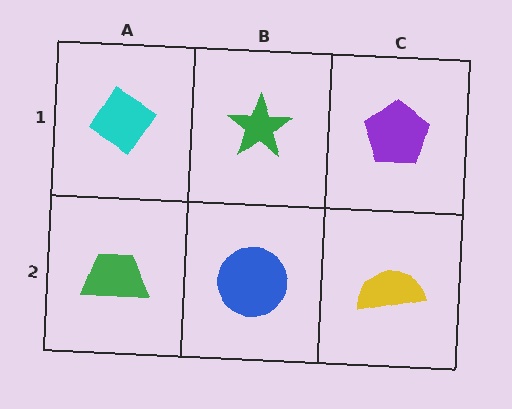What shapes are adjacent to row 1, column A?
A green trapezoid (row 2, column A), a green star (row 1, column B).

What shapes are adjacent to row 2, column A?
A cyan diamond (row 1, column A), a blue circle (row 2, column B).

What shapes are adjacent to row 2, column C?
A purple pentagon (row 1, column C), a blue circle (row 2, column B).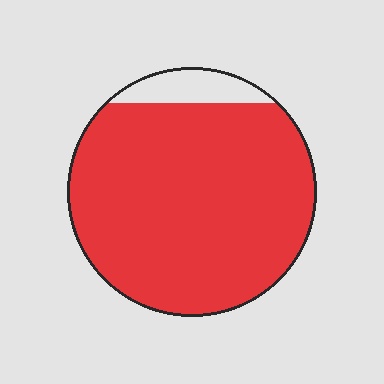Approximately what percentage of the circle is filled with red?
Approximately 90%.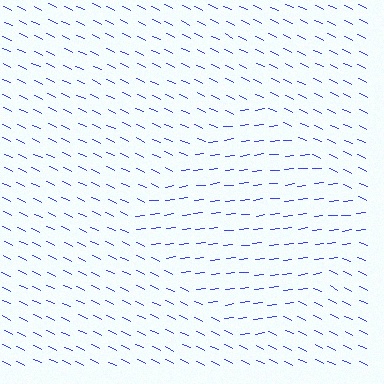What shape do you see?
I see a diamond.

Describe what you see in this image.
The image is filled with small blue line segments. A diamond region in the image has lines oriented differently from the surrounding lines, creating a visible texture boundary.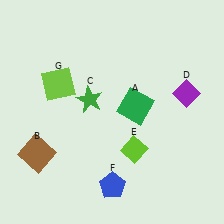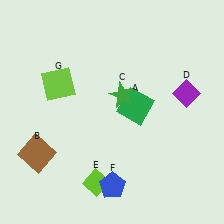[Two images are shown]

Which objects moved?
The objects that moved are: the green star (C), the lime diamond (E).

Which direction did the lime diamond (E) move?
The lime diamond (E) moved left.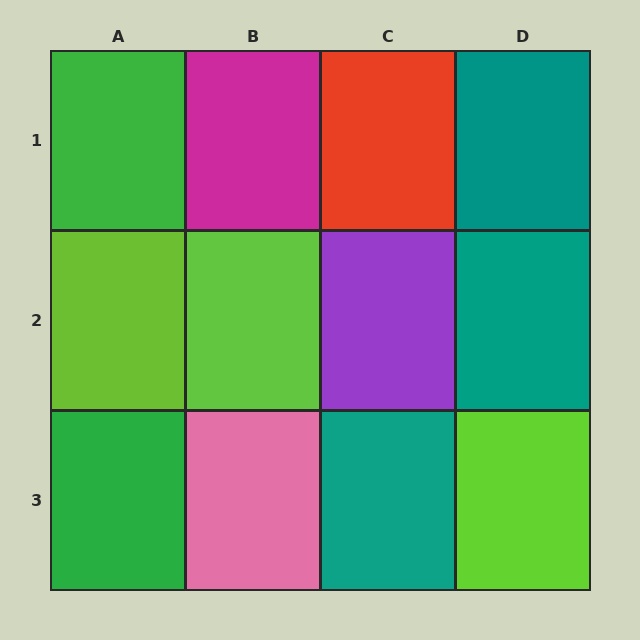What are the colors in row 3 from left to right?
Green, pink, teal, lime.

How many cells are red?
1 cell is red.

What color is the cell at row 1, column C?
Red.